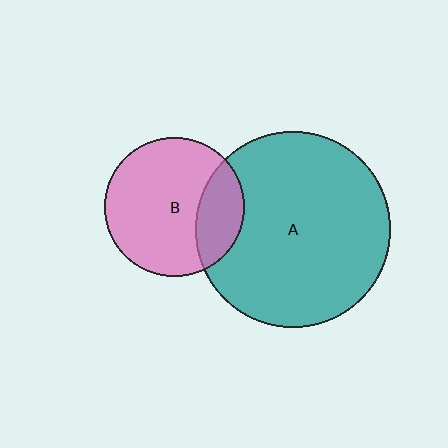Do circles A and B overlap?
Yes.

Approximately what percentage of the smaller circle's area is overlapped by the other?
Approximately 25%.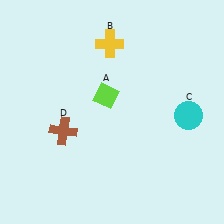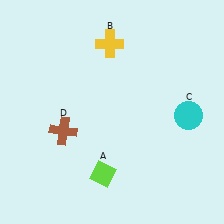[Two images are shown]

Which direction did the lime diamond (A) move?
The lime diamond (A) moved down.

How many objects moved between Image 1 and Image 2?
1 object moved between the two images.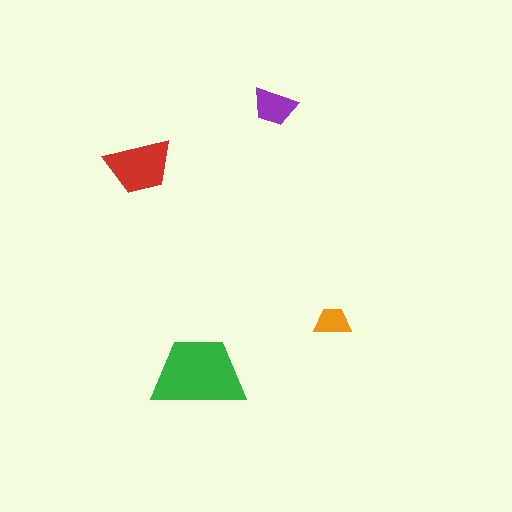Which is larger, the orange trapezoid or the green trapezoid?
The green one.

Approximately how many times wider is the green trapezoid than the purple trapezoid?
About 2 times wider.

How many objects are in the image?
There are 4 objects in the image.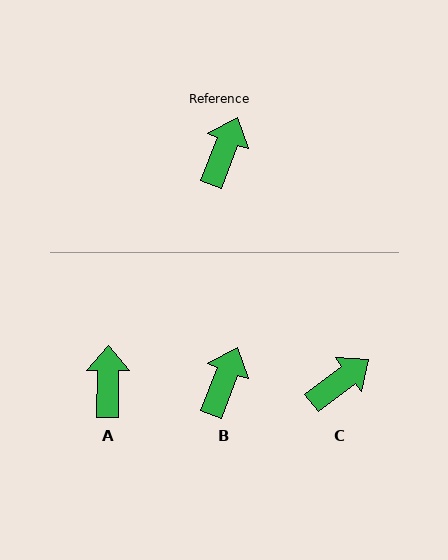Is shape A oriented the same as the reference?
No, it is off by about 21 degrees.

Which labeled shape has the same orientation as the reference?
B.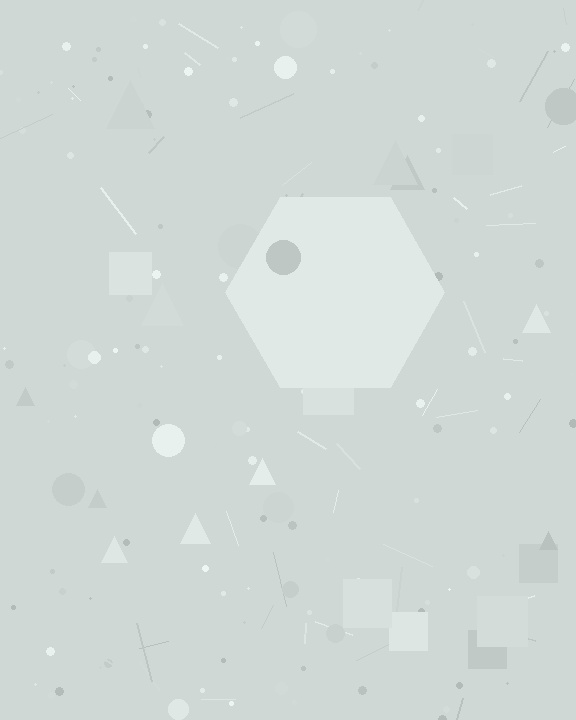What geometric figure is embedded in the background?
A hexagon is embedded in the background.